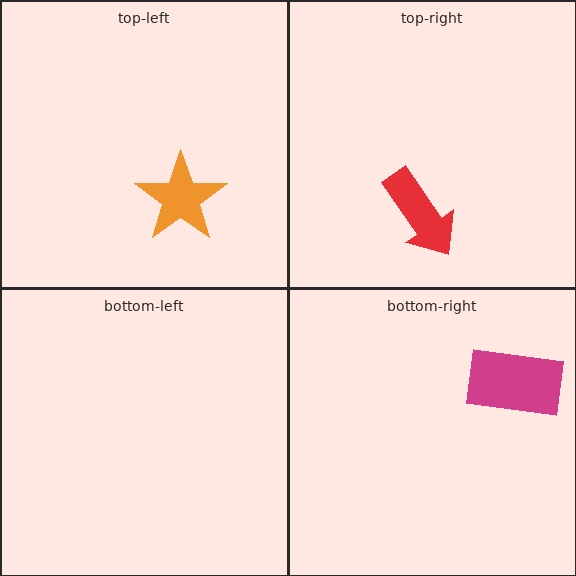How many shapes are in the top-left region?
1.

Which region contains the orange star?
The top-left region.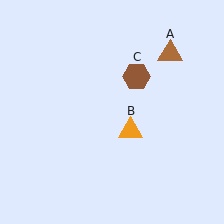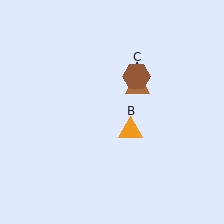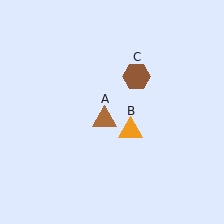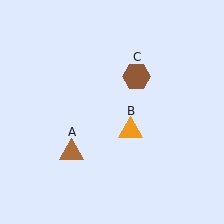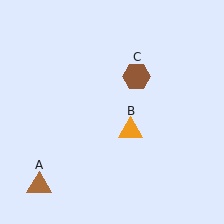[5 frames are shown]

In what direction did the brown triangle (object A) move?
The brown triangle (object A) moved down and to the left.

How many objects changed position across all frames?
1 object changed position: brown triangle (object A).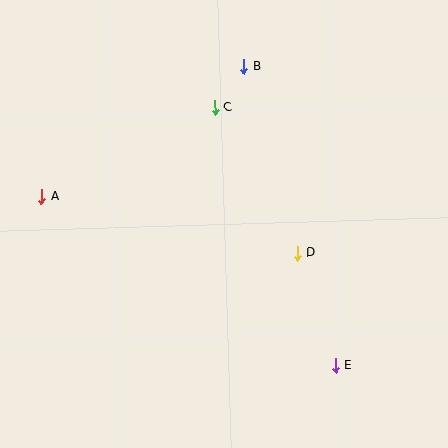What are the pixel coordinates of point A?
Point A is at (42, 197).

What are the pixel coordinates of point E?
Point E is at (336, 365).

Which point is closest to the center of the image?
Point D at (297, 253) is closest to the center.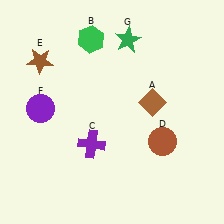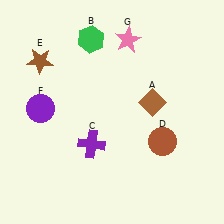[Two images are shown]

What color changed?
The star (G) changed from green in Image 1 to pink in Image 2.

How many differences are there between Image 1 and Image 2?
There is 1 difference between the two images.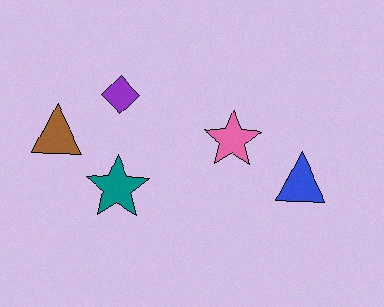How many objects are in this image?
There are 5 objects.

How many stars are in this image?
There are 2 stars.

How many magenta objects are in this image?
There are no magenta objects.